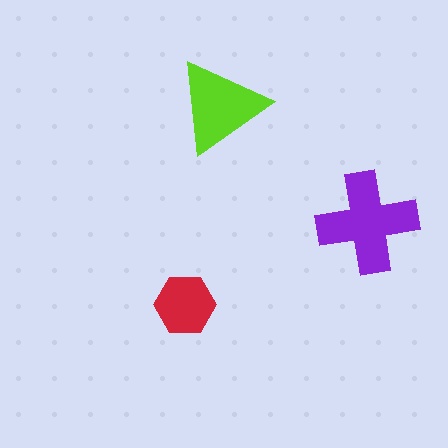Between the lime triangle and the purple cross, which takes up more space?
The purple cross.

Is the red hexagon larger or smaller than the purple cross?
Smaller.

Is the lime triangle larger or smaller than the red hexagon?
Larger.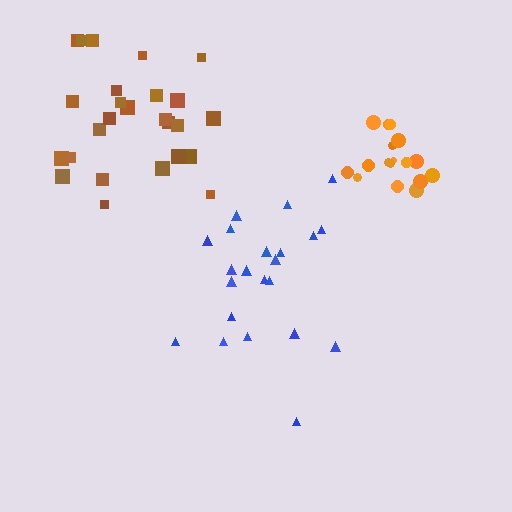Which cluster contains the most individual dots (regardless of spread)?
Brown (26).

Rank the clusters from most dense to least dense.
orange, brown, blue.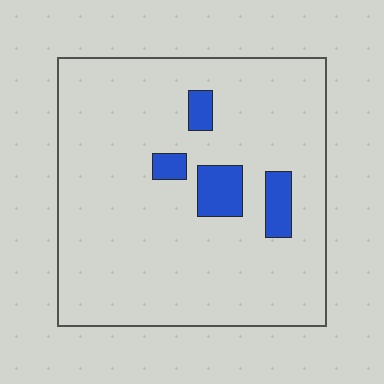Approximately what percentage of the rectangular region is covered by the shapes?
Approximately 10%.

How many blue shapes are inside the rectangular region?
4.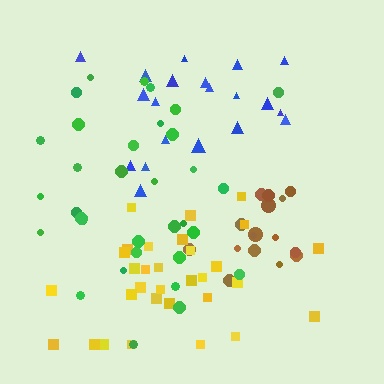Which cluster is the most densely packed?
Brown.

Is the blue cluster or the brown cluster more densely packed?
Brown.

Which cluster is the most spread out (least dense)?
Green.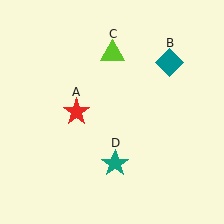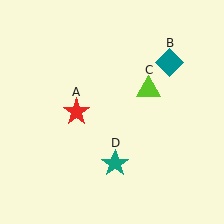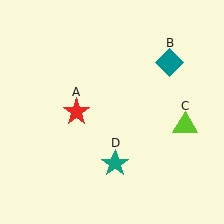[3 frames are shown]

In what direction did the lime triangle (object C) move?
The lime triangle (object C) moved down and to the right.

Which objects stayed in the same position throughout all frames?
Red star (object A) and teal diamond (object B) and teal star (object D) remained stationary.